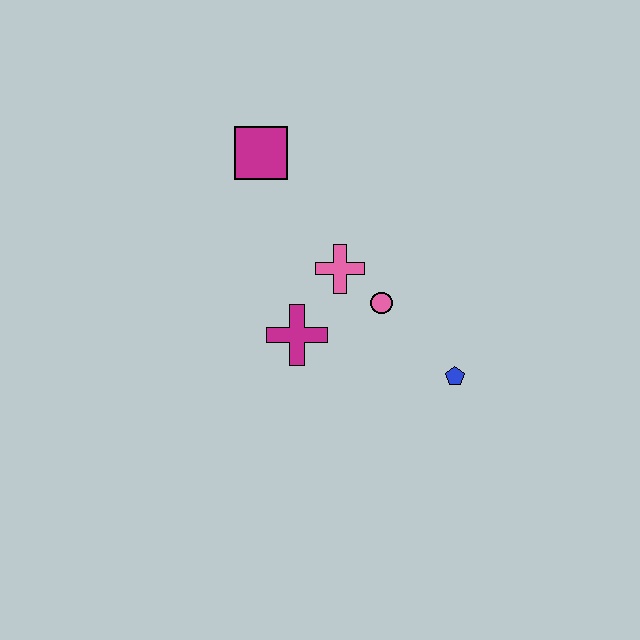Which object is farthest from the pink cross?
The blue pentagon is farthest from the pink cross.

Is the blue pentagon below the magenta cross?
Yes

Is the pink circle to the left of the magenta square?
No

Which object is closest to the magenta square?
The pink cross is closest to the magenta square.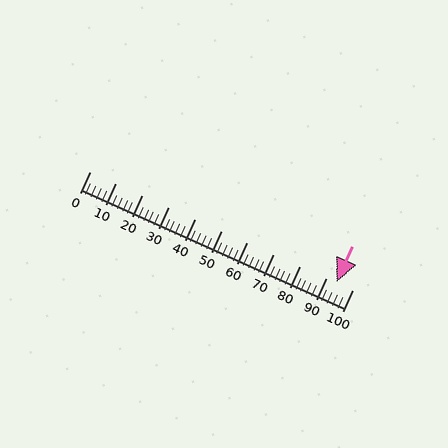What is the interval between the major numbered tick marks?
The major tick marks are spaced 10 units apart.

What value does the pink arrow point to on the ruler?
The pink arrow points to approximately 94.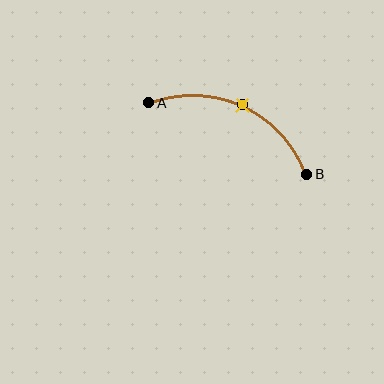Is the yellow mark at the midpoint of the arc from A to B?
Yes. The yellow mark lies on the arc at equal arc-length from both A and B — it is the arc midpoint.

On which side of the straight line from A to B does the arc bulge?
The arc bulges above the straight line connecting A and B.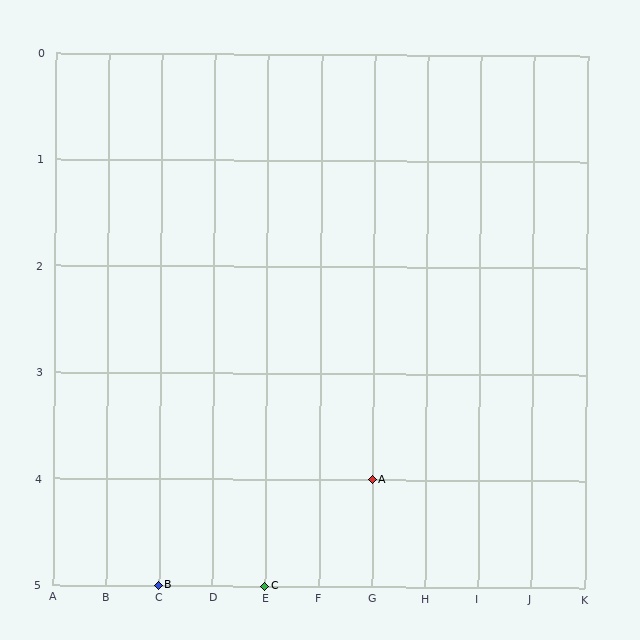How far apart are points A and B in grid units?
Points A and B are 4 columns and 1 row apart (about 4.1 grid units diagonally).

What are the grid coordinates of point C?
Point C is at grid coordinates (E, 5).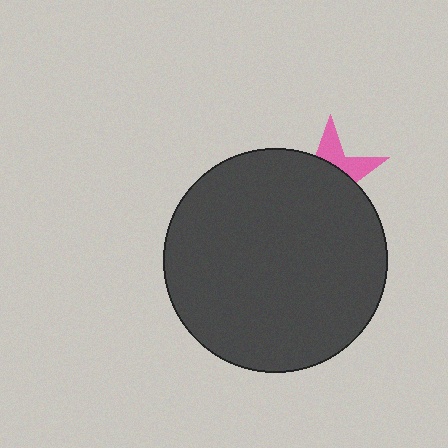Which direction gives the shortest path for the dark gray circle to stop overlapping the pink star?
Moving down gives the shortest separation.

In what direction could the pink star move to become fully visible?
The pink star could move up. That would shift it out from behind the dark gray circle entirely.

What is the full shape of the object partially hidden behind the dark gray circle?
The partially hidden object is a pink star.